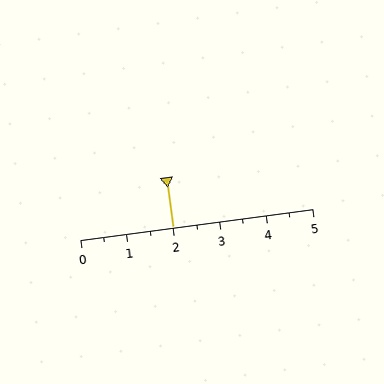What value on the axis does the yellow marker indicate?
The marker indicates approximately 2.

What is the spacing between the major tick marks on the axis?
The major ticks are spaced 1 apart.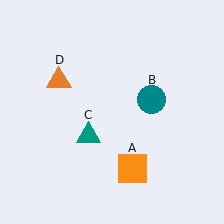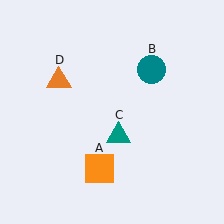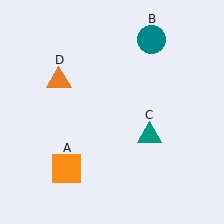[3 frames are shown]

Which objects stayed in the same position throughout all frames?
Orange triangle (object D) remained stationary.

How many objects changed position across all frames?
3 objects changed position: orange square (object A), teal circle (object B), teal triangle (object C).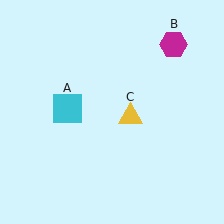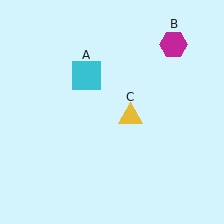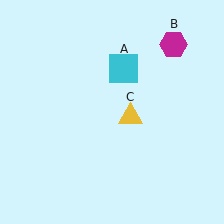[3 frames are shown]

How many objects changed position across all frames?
1 object changed position: cyan square (object A).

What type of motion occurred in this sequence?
The cyan square (object A) rotated clockwise around the center of the scene.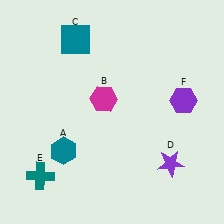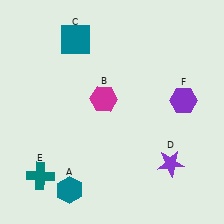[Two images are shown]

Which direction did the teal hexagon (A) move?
The teal hexagon (A) moved down.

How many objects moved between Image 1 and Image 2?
1 object moved between the two images.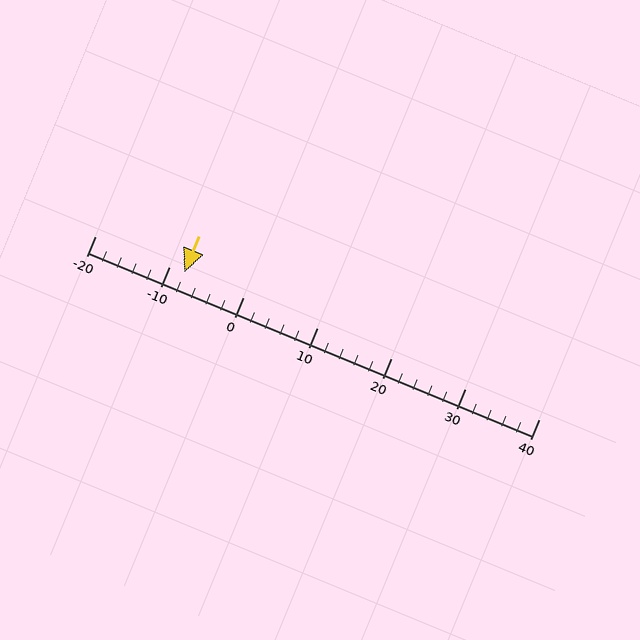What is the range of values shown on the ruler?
The ruler shows values from -20 to 40.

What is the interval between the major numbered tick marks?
The major tick marks are spaced 10 units apart.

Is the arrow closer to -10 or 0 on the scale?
The arrow is closer to -10.